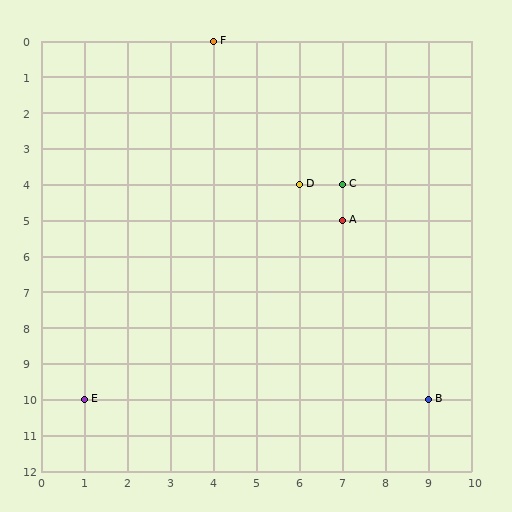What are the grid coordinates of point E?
Point E is at grid coordinates (1, 10).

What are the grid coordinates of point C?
Point C is at grid coordinates (7, 4).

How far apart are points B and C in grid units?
Points B and C are 2 columns and 6 rows apart (about 6.3 grid units diagonally).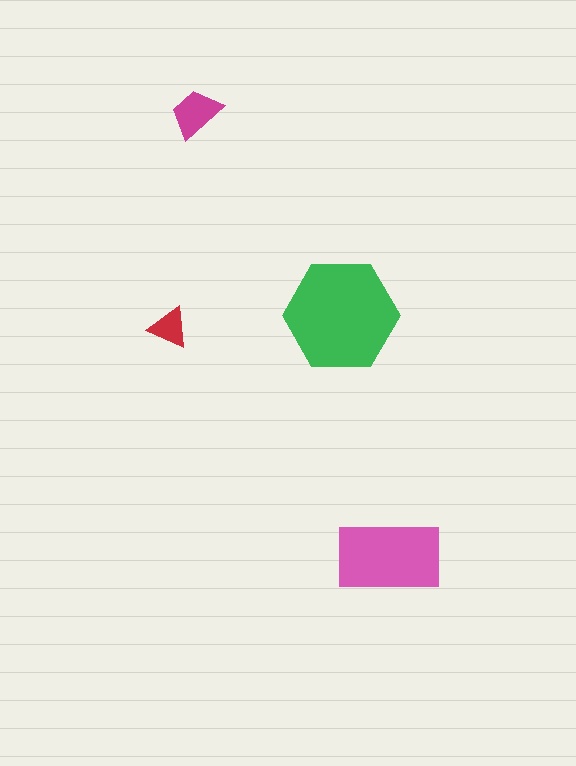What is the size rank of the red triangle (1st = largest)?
4th.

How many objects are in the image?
There are 4 objects in the image.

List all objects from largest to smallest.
The green hexagon, the pink rectangle, the magenta trapezoid, the red triangle.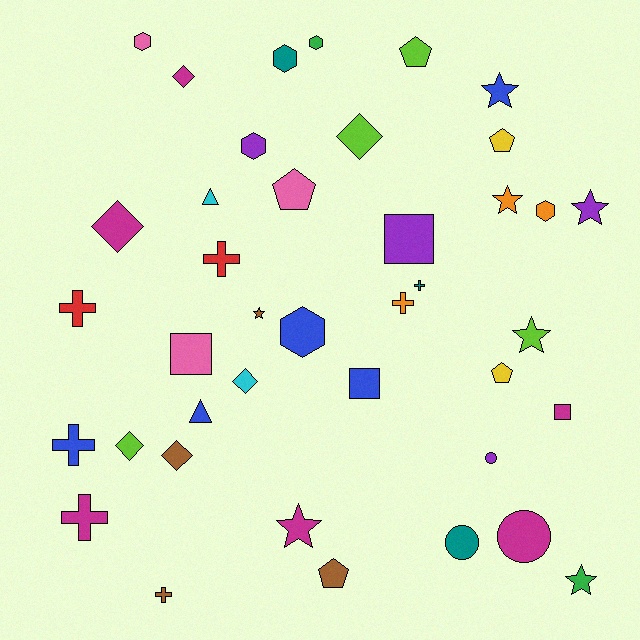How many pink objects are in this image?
There are 3 pink objects.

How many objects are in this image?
There are 40 objects.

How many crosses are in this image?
There are 7 crosses.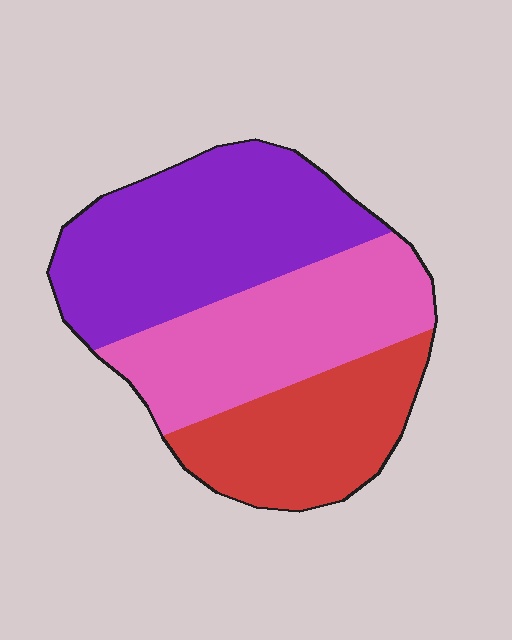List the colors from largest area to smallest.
From largest to smallest: purple, pink, red.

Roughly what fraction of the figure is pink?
Pink takes up about one third (1/3) of the figure.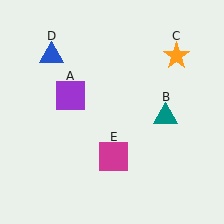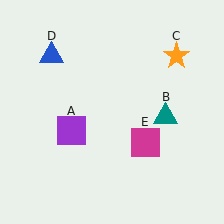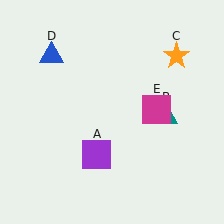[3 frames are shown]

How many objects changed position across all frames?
2 objects changed position: purple square (object A), magenta square (object E).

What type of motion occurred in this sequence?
The purple square (object A), magenta square (object E) rotated counterclockwise around the center of the scene.